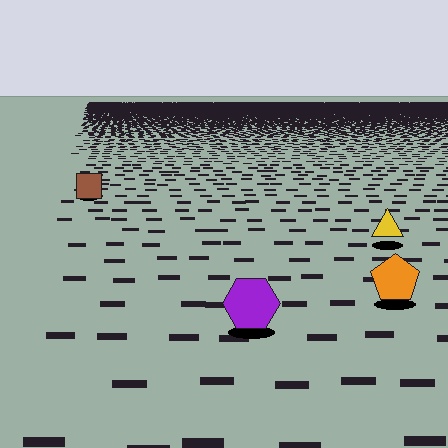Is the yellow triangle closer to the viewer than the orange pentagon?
No. The orange pentagon is closer — you can tell from the texture gradient: the ground texture is coarser near it.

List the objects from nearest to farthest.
From nearest to farthest: the purple hexagon, the orange pentagon, the yellow triangle, the brown square.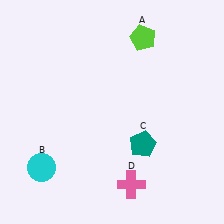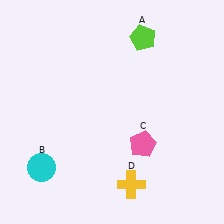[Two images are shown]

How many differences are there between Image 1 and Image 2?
There are 2 differences between the two images.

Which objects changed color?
C changed from teal to pink. D changed from pink to yellow.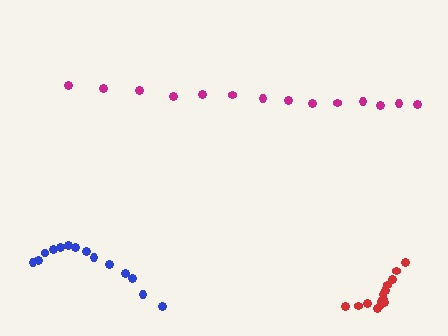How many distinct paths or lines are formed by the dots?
There are 3 distinct paths.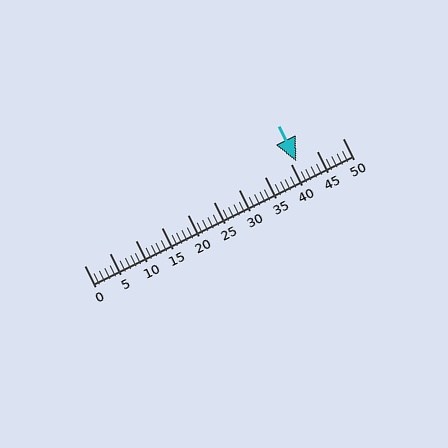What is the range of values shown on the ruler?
The ruler shows values from 0 to 50.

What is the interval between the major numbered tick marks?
The major tick marks are spaced 5 units apart.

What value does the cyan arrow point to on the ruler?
The cyan arrow points to approximately 41.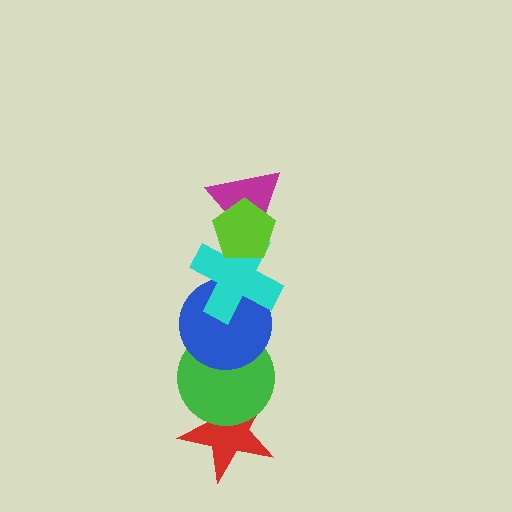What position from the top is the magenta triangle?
The magenta triangle is 2nd from the top.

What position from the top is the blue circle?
The blue circle is 4th from the top.